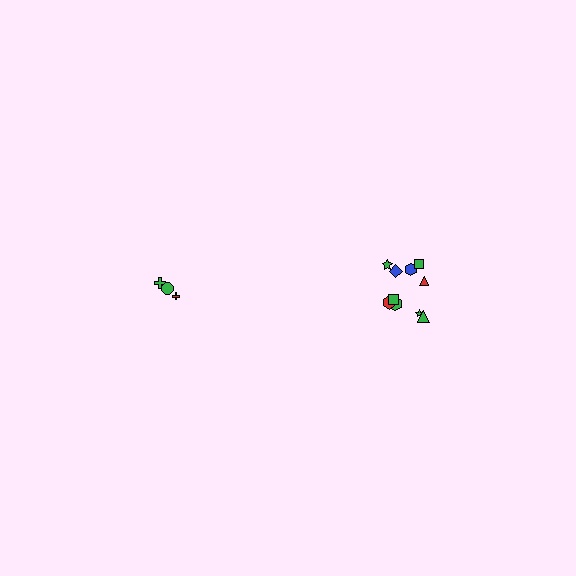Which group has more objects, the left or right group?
The right group.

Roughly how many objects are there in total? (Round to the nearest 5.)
Roughly 15 objects in total.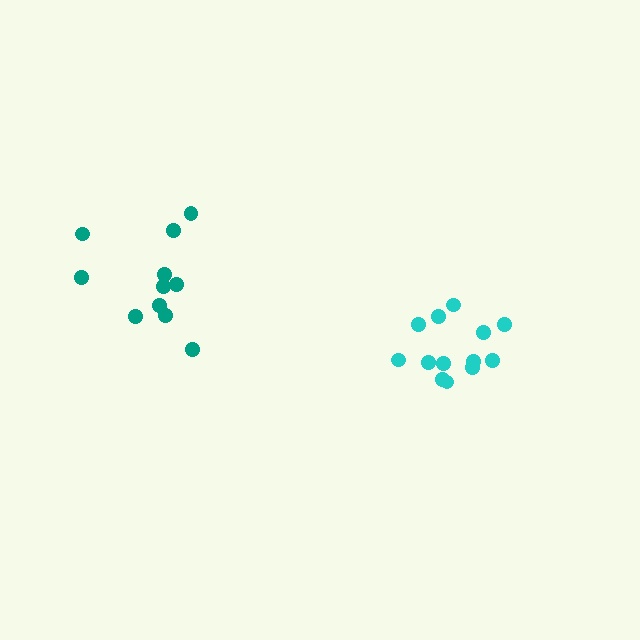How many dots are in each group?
Group 1: 13 dots, Group 2: 11 dots (24 total).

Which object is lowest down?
The cyan cluster is bottommost.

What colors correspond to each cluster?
The clusters are colored: cyan, teal.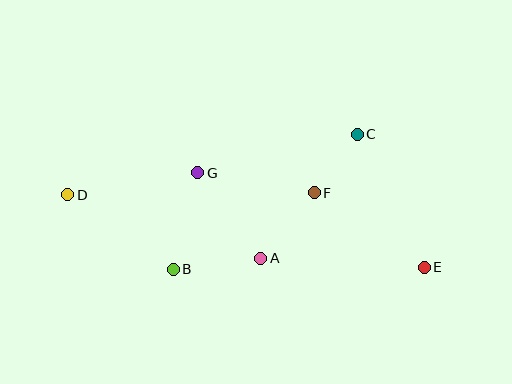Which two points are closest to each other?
Points C and F are closest to each other.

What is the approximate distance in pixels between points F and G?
The distance between F and G is approximately 118 pixels.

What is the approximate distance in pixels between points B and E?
The distance between B and E is approximately 251 pixels.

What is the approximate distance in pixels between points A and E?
The distance between A and E is approximately 163 pixels.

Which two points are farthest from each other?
Points D and E are farthest from each other.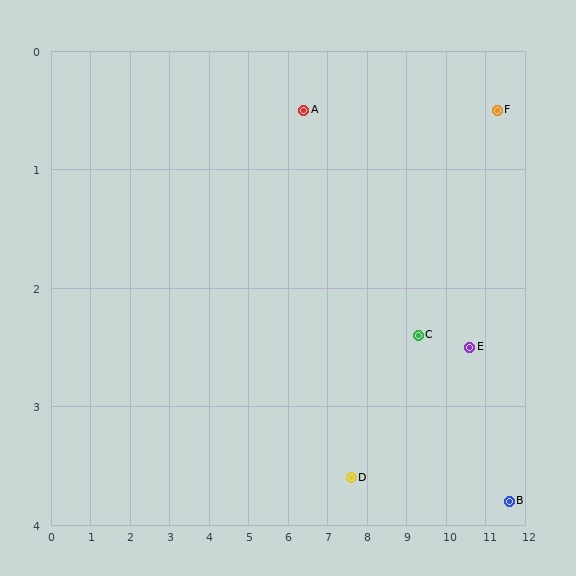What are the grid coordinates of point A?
Point A is at approximately (6.4, 0.5).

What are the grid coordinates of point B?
Point B is at approximately (11.6, 3.8).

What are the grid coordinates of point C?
Point C is at approximately (9.3, 2.4).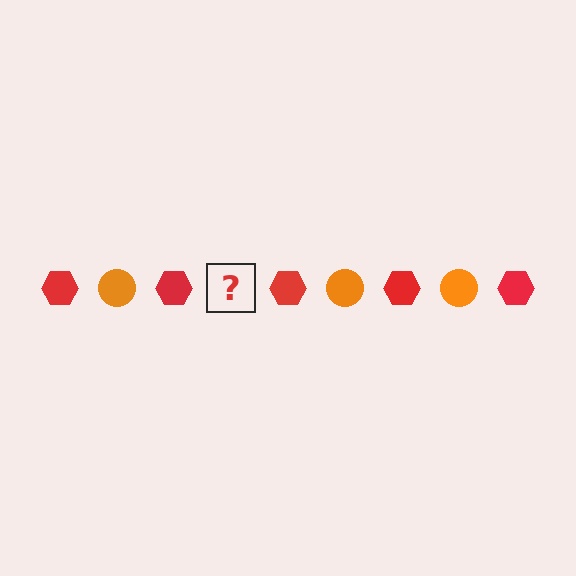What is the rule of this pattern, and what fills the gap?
The rule is that the pattern alternates between red hexagon and orange circle. The gap should be filled with an orange circle.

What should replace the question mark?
The question mark should be replaced with an orange circle.